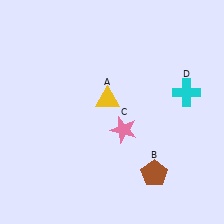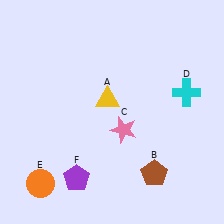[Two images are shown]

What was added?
An orange circle (E), a purple pentagon (F) were added in Image 2.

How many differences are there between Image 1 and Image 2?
There are 2 differences between the two images.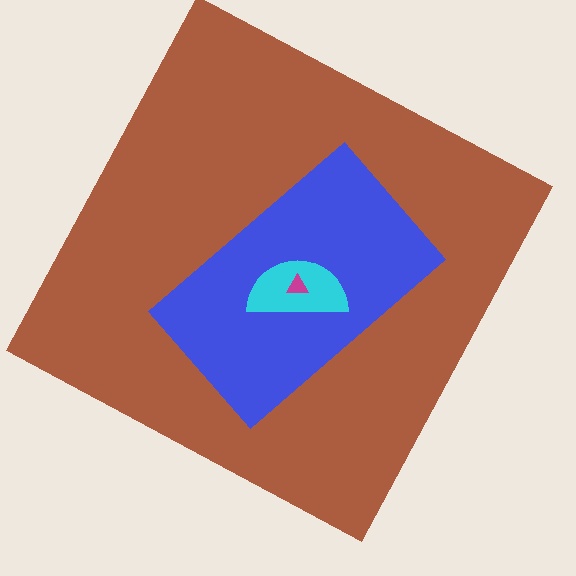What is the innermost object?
The magenta triangle.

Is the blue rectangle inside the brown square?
Yes.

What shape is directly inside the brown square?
The blue rectangle.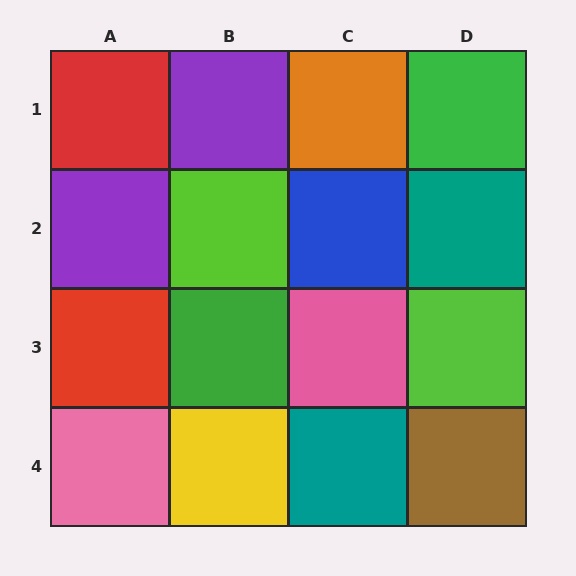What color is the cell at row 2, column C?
Blue.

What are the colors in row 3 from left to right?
Red, green, pink, lime.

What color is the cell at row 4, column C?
Teal.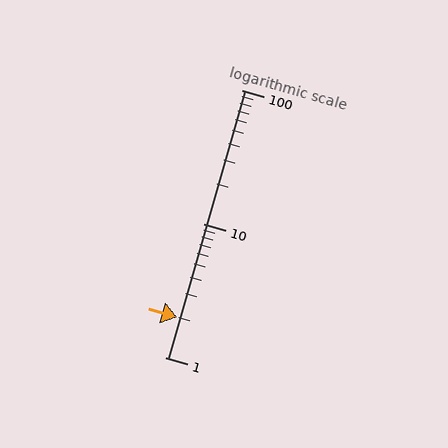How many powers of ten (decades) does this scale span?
The scale spans 2 decades, from 1 to 100.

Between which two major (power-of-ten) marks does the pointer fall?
The pointer is between 1 and 10.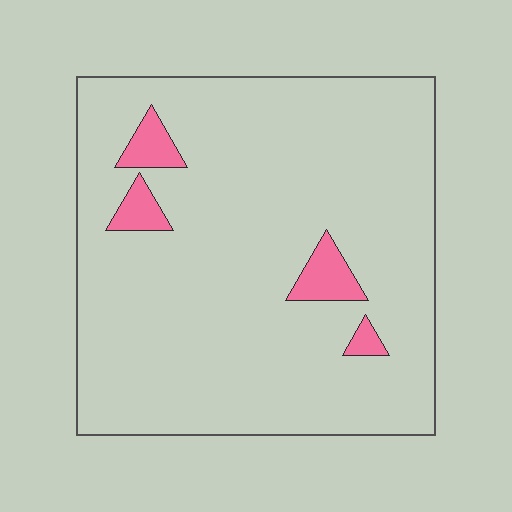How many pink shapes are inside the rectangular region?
4.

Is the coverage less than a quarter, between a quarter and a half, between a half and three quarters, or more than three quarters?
Less than a quarter.